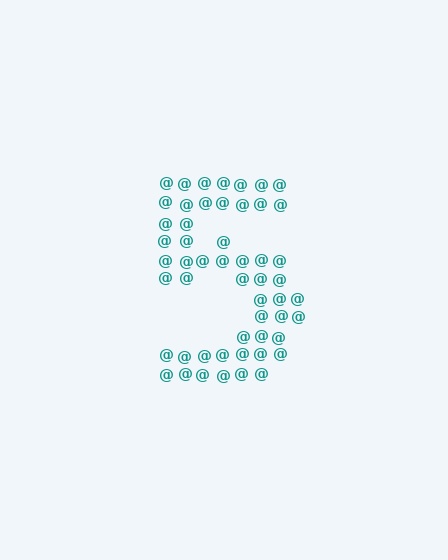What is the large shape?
The large shape is the digit 5.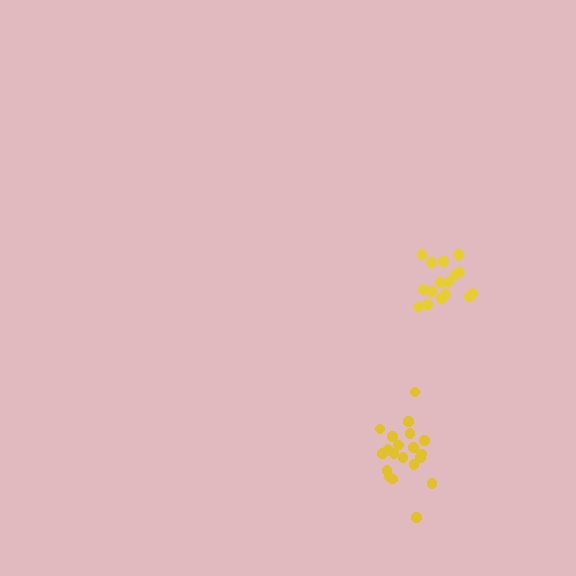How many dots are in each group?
Group 1: 16 dots, Group 2: 20 dots (36 total).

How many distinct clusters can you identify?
There are 2 distinct clusters.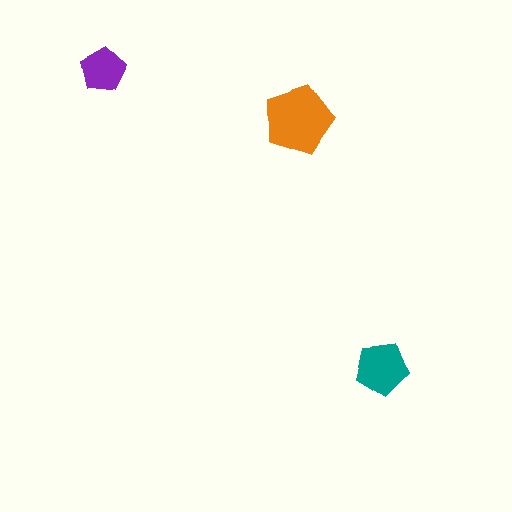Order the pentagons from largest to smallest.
the orange one, the teal one, the purple one.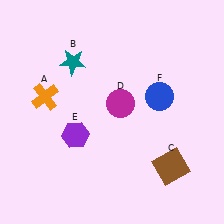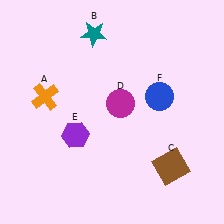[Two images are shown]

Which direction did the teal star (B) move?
The teal star (B) moved up.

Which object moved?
The teal star (B) moved up.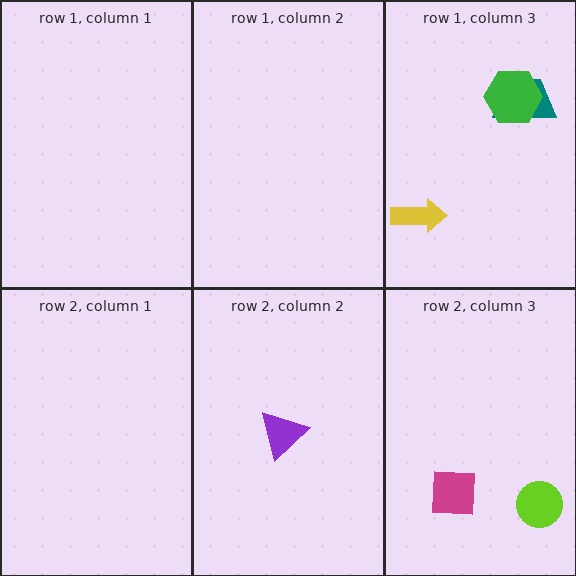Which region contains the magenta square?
The row 2, column 3 region.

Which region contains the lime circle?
The row 2, column 3 region.